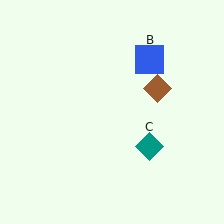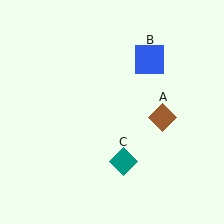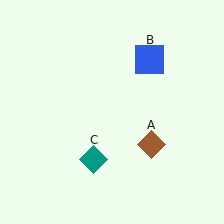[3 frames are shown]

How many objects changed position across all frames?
2 objects changed position: brown diamond (object A), teal diamond (object C).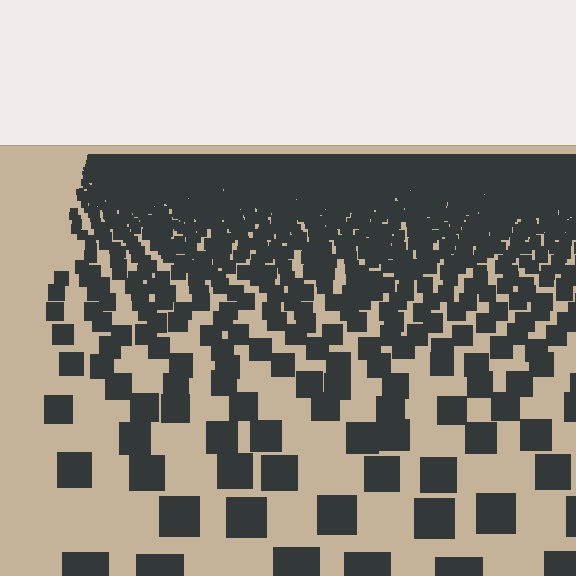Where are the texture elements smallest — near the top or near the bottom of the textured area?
Near the top.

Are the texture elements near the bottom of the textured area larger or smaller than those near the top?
Larger. Near the bottom, elements are closer to the viewer and appear at a bigger on-screen size.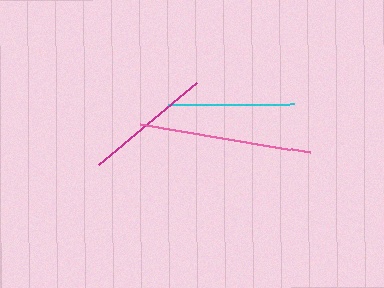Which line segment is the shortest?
The cyan line is the shortest at approximately 126 pixels.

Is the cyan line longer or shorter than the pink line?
The pink line is longer than the cyan line.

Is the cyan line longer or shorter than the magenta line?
The magenta line is longer than the cyan line.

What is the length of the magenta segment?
The magenta segment is approximately 128 pixels long.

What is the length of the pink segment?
The pink segment is approximately 173 pixels long.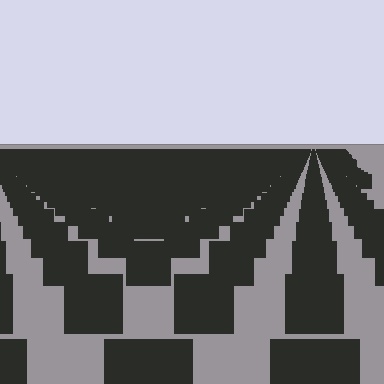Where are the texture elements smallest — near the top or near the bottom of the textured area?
Near the top.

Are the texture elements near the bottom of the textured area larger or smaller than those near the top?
Larger. Near the bottom, elements are closer to the viewer and appear at a bigger on-screen size.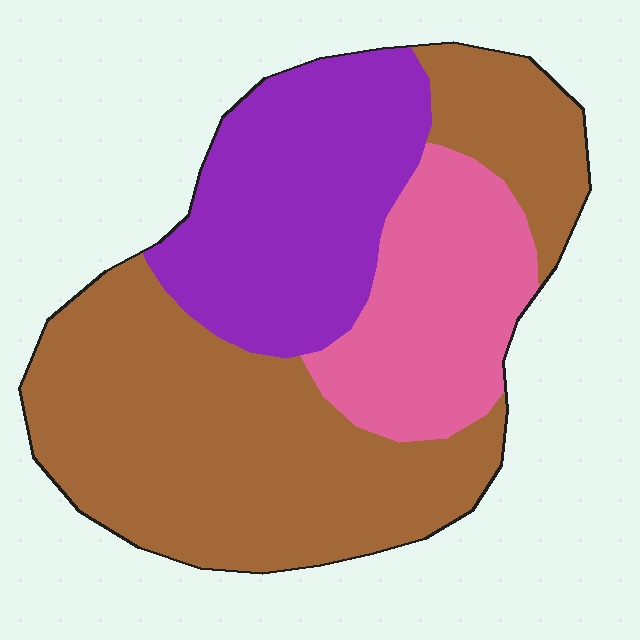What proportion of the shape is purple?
Purple takes up between a sixth and a third of the shape.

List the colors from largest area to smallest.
From largest to smallest: brown, purple, pink.